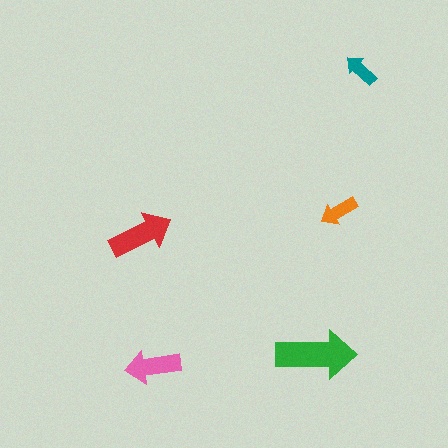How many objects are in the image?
There are 5 objects in the image.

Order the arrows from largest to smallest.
the green one, the red one, the pink one, the orange one, the teal one.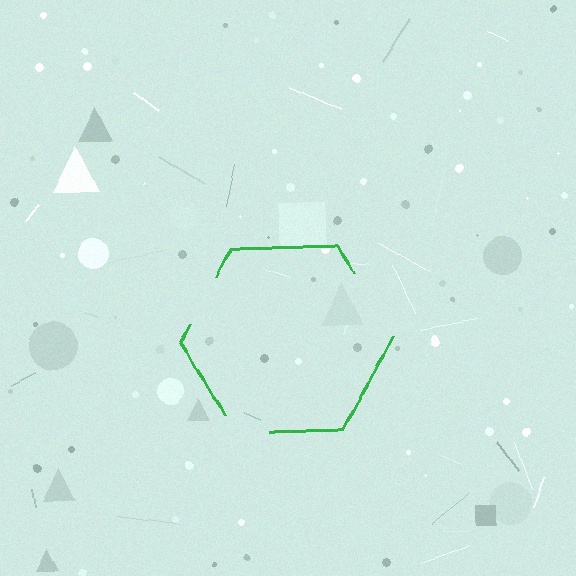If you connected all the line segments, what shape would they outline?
They would outline a hexagon.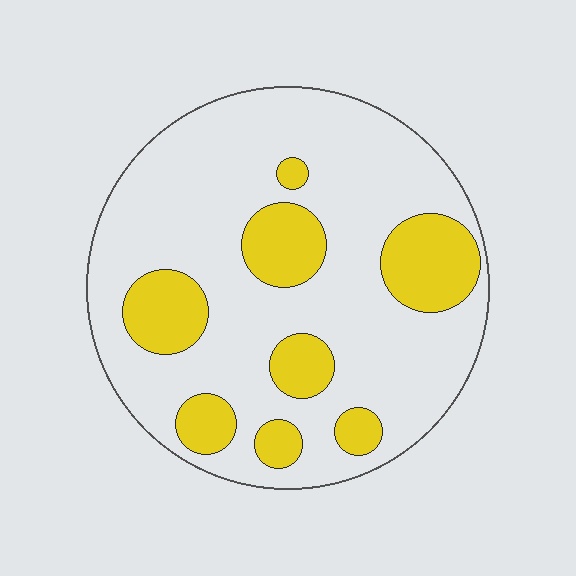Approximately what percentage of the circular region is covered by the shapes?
Approximately 25%.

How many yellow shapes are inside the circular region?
8.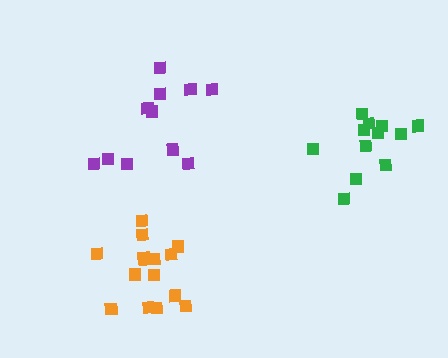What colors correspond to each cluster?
The clusters are colored: orange, purple, green.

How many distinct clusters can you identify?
There are 3 distinct clusters.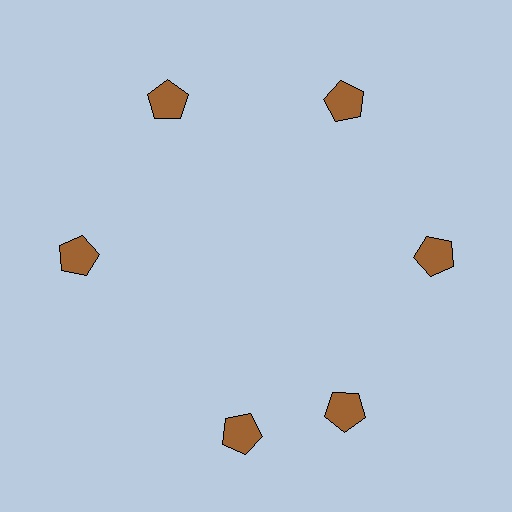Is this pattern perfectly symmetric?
No. The 6 brown pentagons are arranged in a ring, but one element near the 7 o'clock position is rotated out of alignment along the ring, breaking the 6-fold rotational symmetry.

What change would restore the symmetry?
The symmetry would be restored by rotating it back into even spacing with its neighbors so that all 6 pentagons sit at equal angles and equal distance from the center.